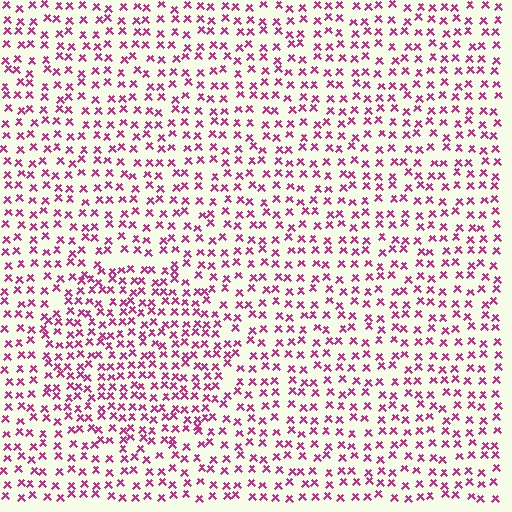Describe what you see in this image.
The image contains small magenta elements arranged at two different densities. A circle-shaped region is visible where the elements are more densely packed than the surrounding area.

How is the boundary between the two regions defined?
The boundary is defined by a change in element density (approximately 1.5x ratio). All elements are the same color, size, and shape.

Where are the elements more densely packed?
The elements are more densely packed inside the circle boundary.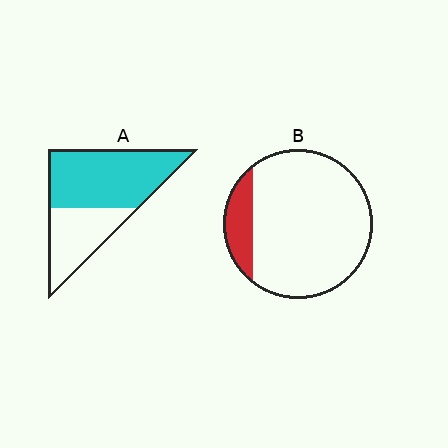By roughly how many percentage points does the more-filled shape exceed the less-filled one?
By roughly 50 percentage points (A over B).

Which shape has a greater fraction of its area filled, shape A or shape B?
Shape A.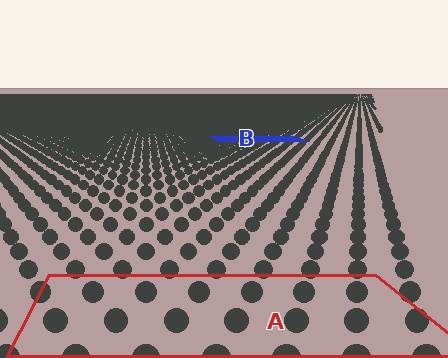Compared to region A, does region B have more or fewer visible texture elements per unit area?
Region B has more texture elements per unit area — they are packed more densely because it is farther away.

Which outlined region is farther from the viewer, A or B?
Region B is farther from the viewer — the texture elements inside it appear smaller and more densely packed.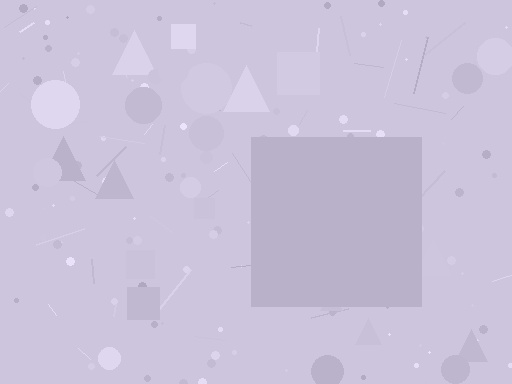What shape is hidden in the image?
A square is hidden in the image.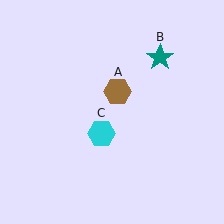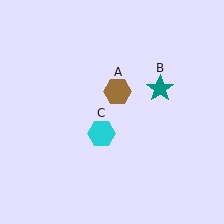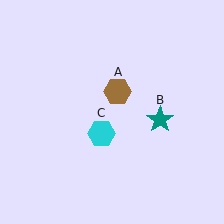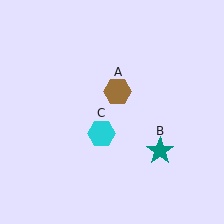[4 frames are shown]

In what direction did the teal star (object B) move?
The teal star (object B) moved down.